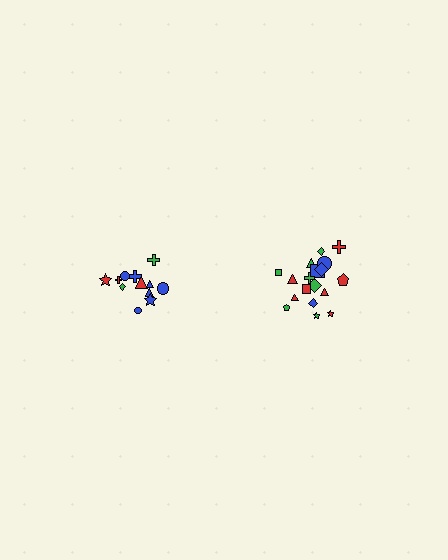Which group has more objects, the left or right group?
The right group.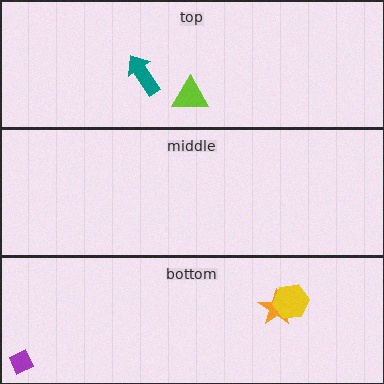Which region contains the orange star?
The bottom region.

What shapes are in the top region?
The teal arrow, the lime triangle.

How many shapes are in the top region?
2.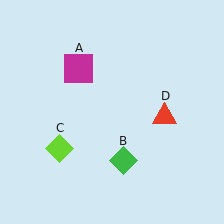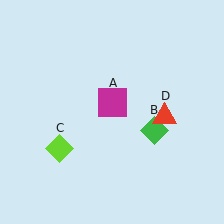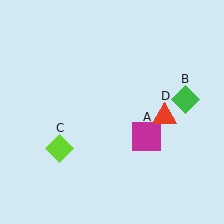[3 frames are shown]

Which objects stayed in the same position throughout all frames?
Lime diamond (object C) and red triangle (object D) remained stationary.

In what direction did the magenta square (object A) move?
The magenta square (object A) moved down and to the right.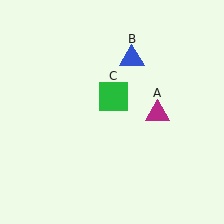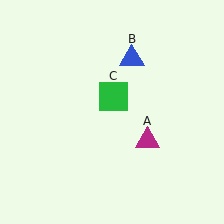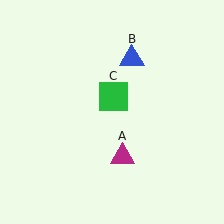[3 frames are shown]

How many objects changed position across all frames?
1 object changed position: magenta triangle (object A).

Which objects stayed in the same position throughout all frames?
Blue triangle (object B) and green square (object C) remained stationary.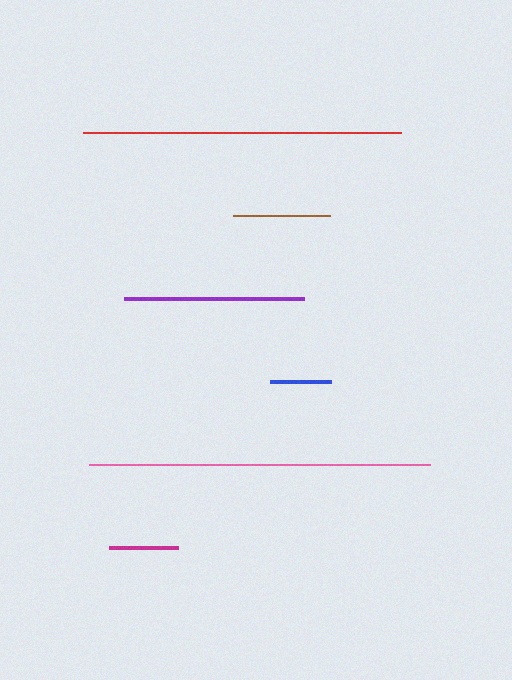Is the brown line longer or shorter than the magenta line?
The brown line is longer than the magenta line.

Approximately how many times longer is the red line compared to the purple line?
The red line is approximately 1.8 times the length of the purple line.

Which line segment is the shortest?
The blue line is the shortest at approximately 61 pixels.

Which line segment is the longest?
The pink line is the longest at approximately 341 pixels.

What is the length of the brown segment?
The brown segment is approximately 97 pixels long.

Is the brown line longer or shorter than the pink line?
The pink line is longer than the brown line.